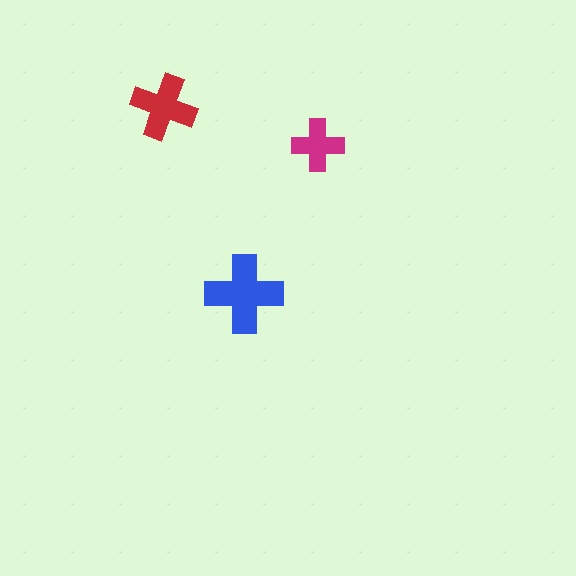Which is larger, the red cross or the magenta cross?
The red one.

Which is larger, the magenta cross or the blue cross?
The blue one.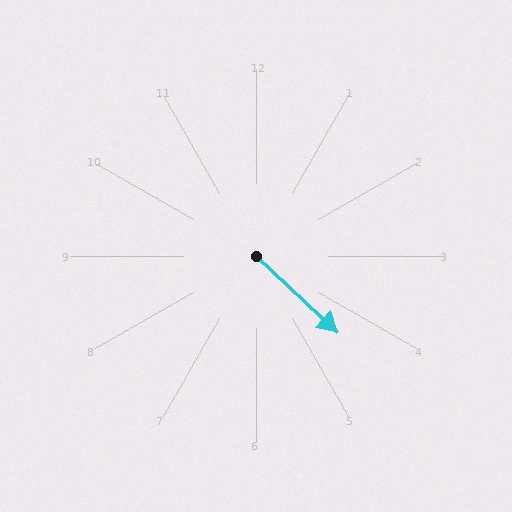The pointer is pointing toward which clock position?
Roughly 4 o'clock.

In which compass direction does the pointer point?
Southeast.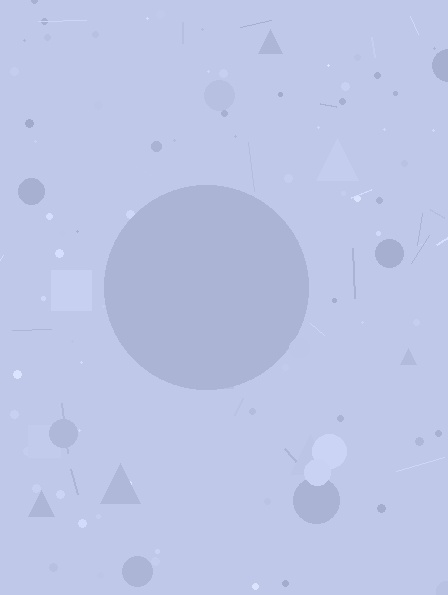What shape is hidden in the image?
A circle is hidden in the image.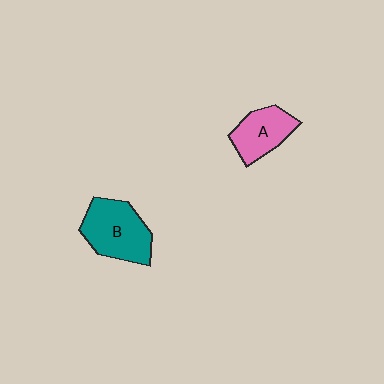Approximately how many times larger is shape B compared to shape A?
Approximately 1.4 times.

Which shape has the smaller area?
Shape A (pink).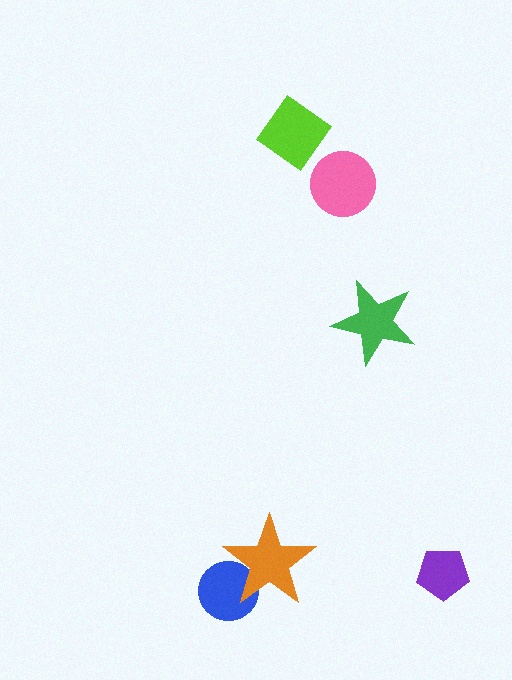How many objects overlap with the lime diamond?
0 objects overlap with the lime diamond.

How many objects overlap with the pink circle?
0 objects overlap with the pink circle.